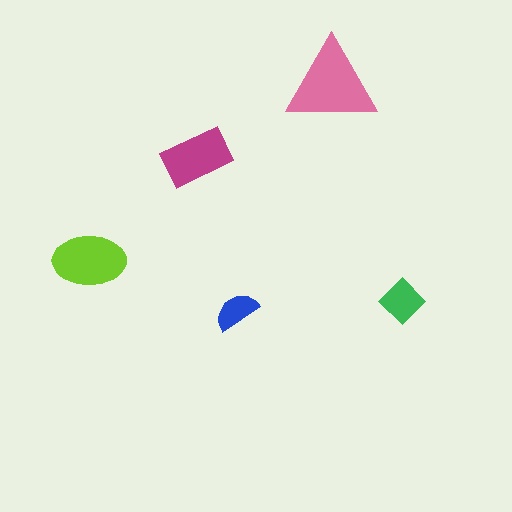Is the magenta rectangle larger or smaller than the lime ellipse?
Smaller.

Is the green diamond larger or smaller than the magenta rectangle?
Smaller.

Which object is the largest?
The pink triangle.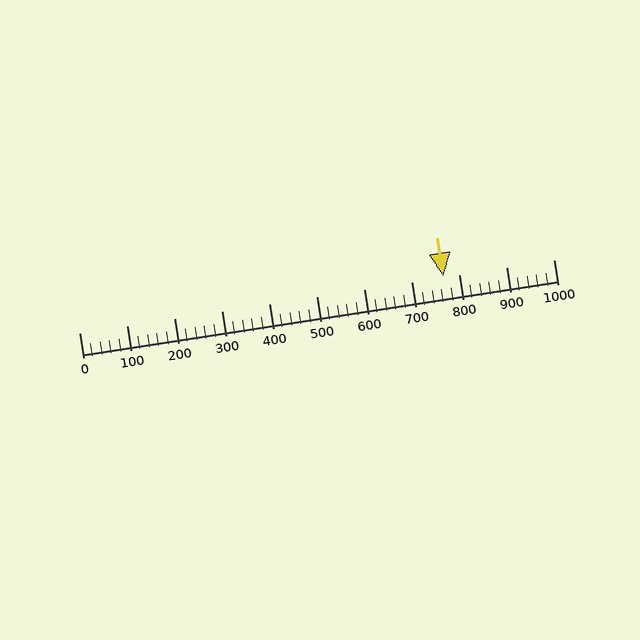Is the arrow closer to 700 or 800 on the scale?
The arrow is closer to 800.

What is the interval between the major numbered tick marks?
The major tick marks are spaced 100 units apart.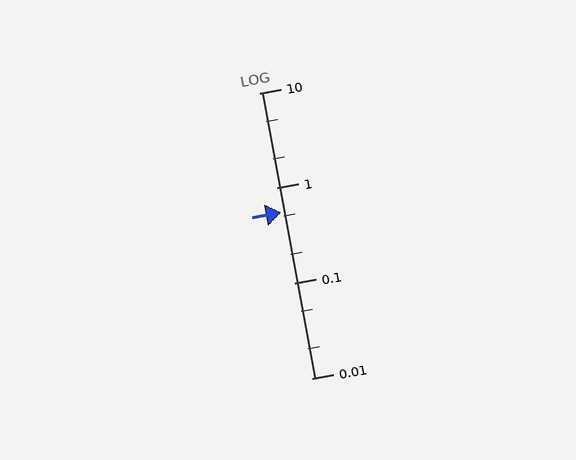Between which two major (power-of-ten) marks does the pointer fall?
The pointer is between 0.1 and 1.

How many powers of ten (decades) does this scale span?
The scale spans 3 decades, from 0.01 to 10.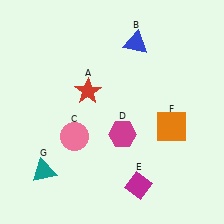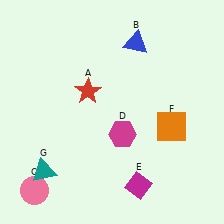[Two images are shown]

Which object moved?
The pink circle (C) moved down.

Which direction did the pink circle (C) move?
The pink circle (C) moved down.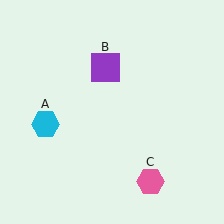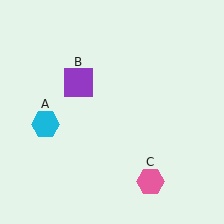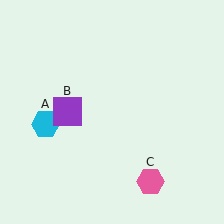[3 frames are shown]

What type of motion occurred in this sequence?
The purple square (object B) rotated counterclockwise around the center of the scene.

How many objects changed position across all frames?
1 object changed position: purple square (object B).